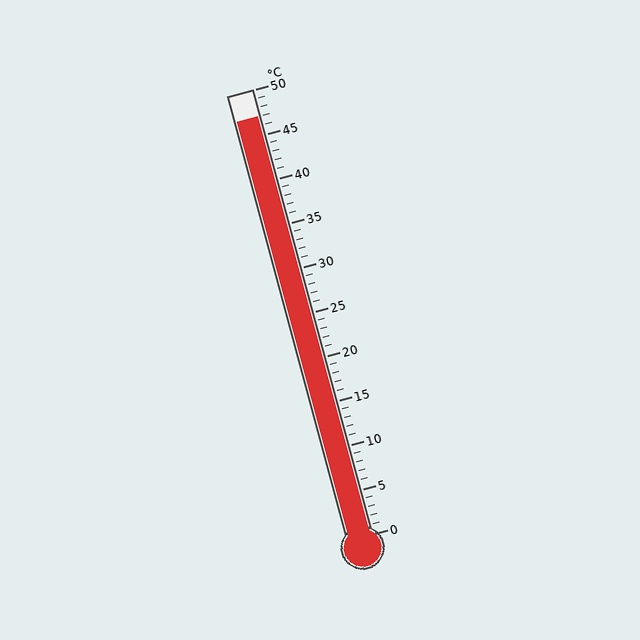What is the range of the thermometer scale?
The thermometer scale ranges from 0°C to 50°C.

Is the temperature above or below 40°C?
The temperature is above 40°C.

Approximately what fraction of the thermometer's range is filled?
The thermometer is filled to approximately 95% of its range.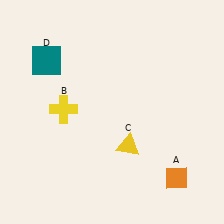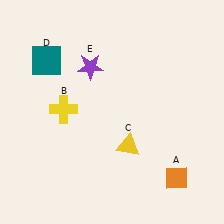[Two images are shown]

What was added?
A purple star (E) was added in Image 2.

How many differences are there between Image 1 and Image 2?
There is 1 difference between the two images.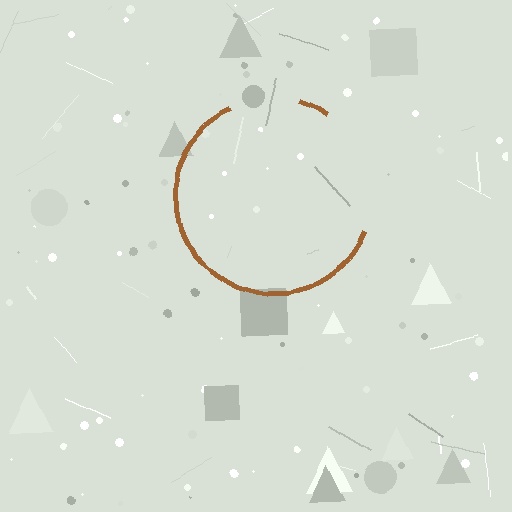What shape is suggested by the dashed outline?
The dashed outline suggests a circle.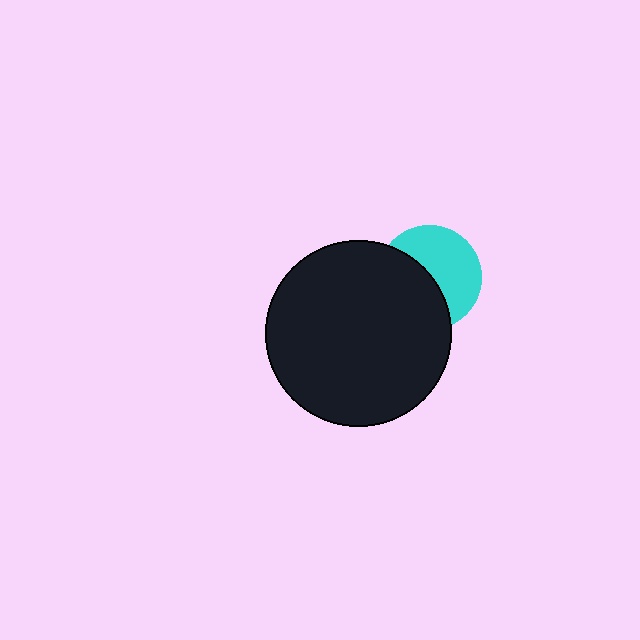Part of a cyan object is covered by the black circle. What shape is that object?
It is a circle.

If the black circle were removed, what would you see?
You would see the complete cyan circle.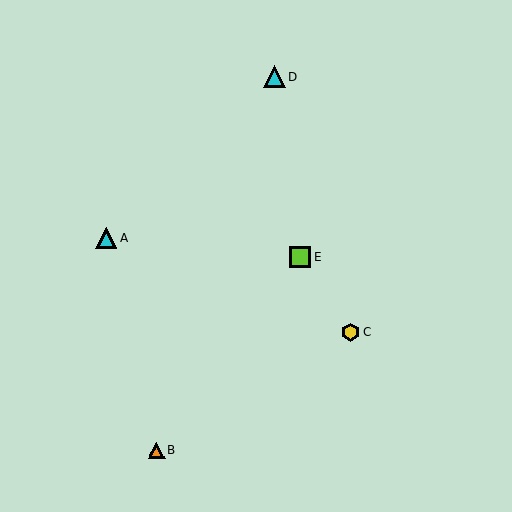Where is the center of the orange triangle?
The center of the orange triangle is at (157, 450).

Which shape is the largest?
The cyan triangle (labeled D) is the largest.